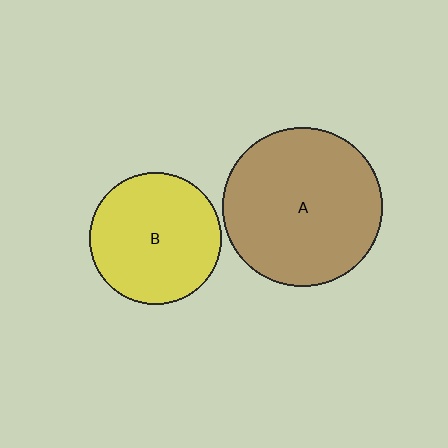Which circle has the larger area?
Circle A (brown).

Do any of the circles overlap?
No, none of the circles overlap.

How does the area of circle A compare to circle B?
Approximately 1.5 times.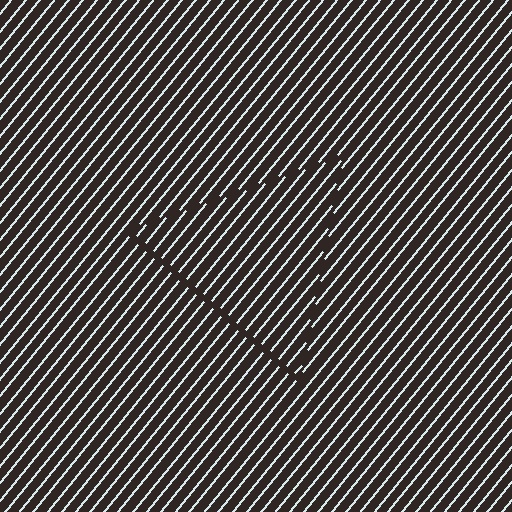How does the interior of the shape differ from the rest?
The interior of the shape contains the same grating, shifted by half a period — the contour is defined by the phase discontinuity where line-ends from the inner and outer gratings abut.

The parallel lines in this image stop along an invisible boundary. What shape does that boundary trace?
An illusory triangle. The interior of the shape contains the same grating, shifted by half a period — the contour is defined by the phase discontinuity where line-ends from the inner and outer gratings abut.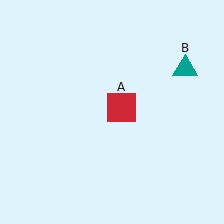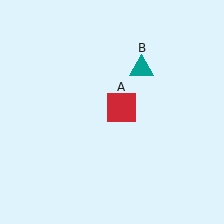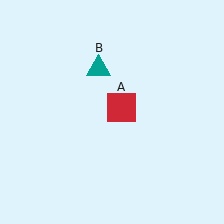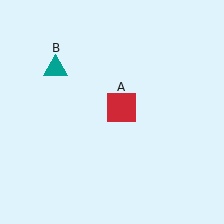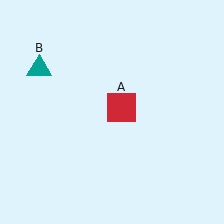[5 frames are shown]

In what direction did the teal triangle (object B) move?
The teal triangle (object B) moved left.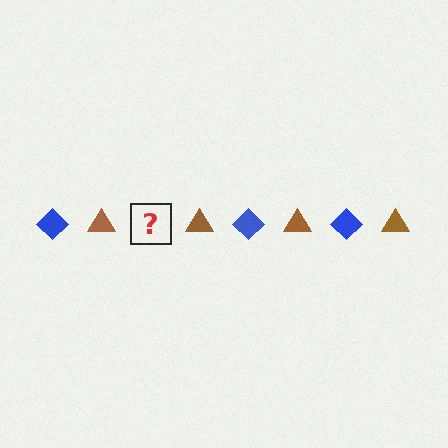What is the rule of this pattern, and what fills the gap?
The rule is that the pattern alternates between blue diamond and brown triangle. The gap should be filled with a blue diamond.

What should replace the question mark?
The question mark should be replaced with a blue diamond.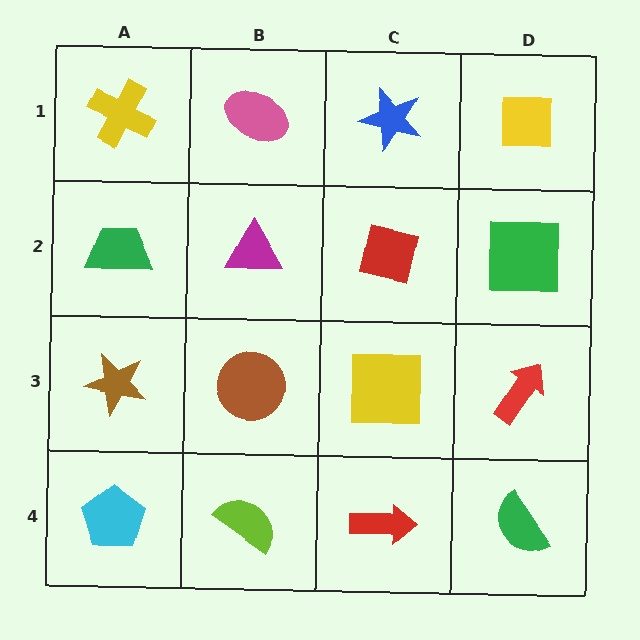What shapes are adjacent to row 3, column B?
A magenta triangle (row 2, column B), a lime semicircle (row 4, column B), a brown star (row 3, column A), a yellow square (row 3, column C).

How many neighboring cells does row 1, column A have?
2.